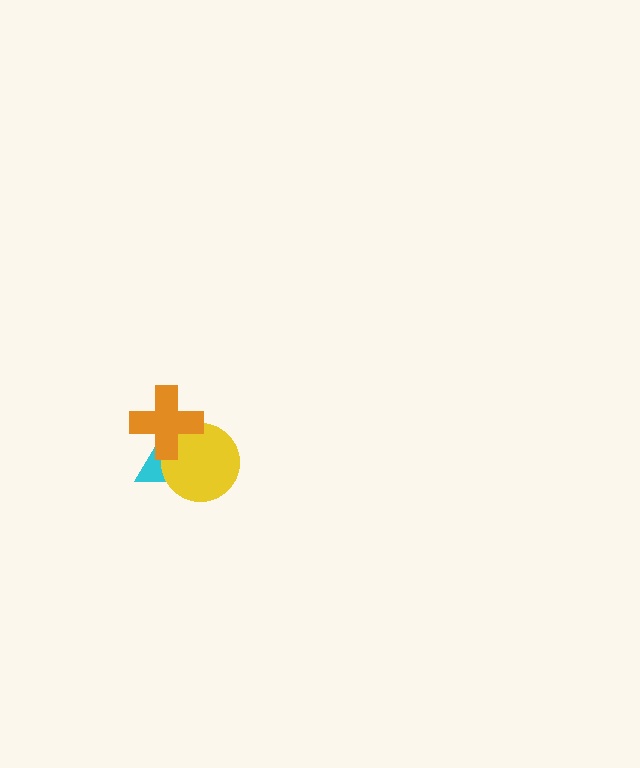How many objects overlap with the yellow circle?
2 objects overlap with the yellow circle.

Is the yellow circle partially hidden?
Yes, it is partially covered by another shape.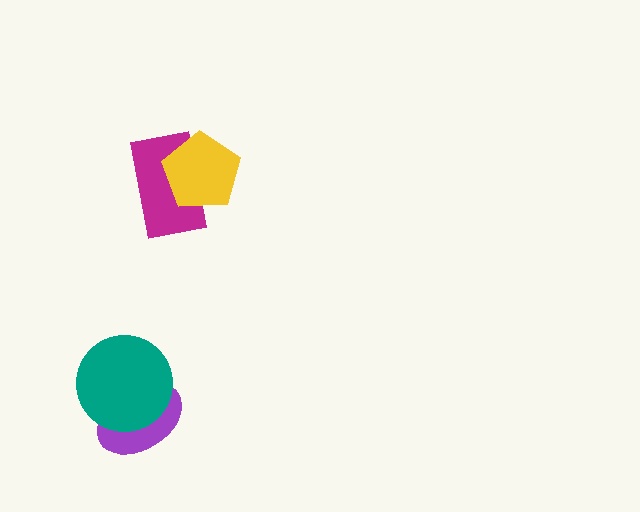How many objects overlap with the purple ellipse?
1 object overlaps with the purple ellipse.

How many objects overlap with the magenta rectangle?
1 object overlaps with the magenta rectangle.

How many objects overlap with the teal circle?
1 object overlaps with the teal circle.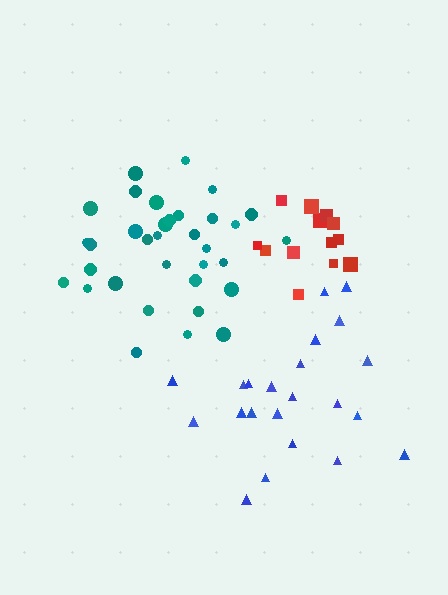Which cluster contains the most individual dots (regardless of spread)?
Teal (34).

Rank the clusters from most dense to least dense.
red, teal, blue.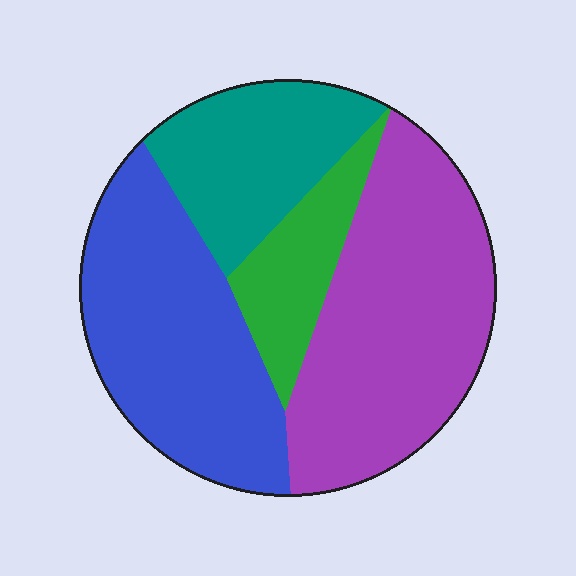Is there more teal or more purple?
Purple.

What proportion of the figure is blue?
Blue takes up between a quarter and a half of the figure.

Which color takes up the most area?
Purple, at roughly 35%.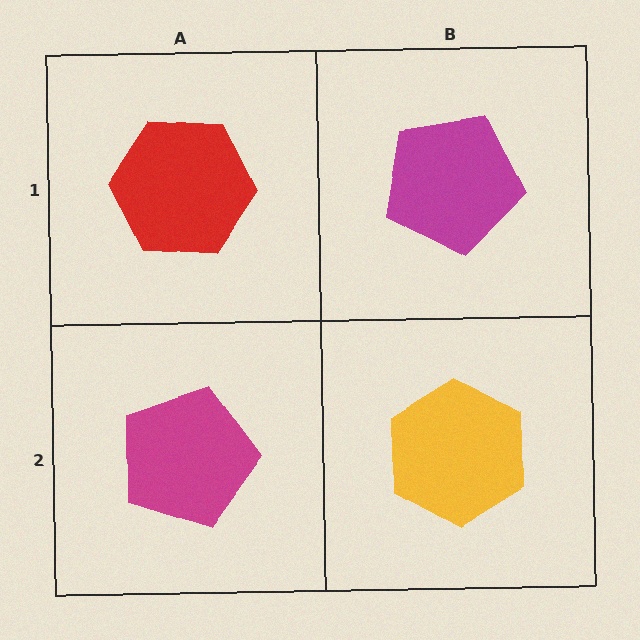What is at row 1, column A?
A red hexagon.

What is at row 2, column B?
A yellow hexagon.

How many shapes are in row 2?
2 shapes.